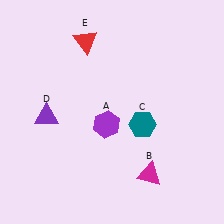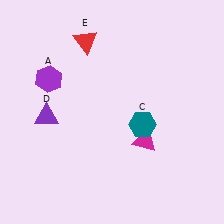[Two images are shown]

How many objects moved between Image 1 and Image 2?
2 objects moved between the two images.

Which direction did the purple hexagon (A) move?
The purple hexagon (A) moved left.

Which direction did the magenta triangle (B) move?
The magenta triangle (B) moved up.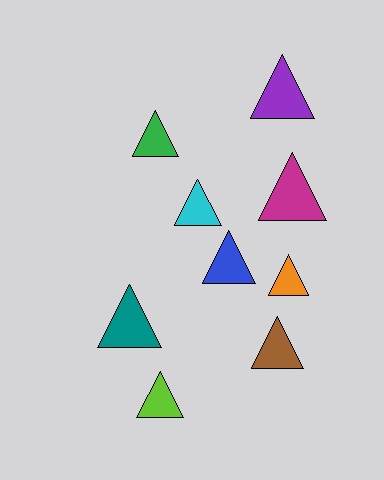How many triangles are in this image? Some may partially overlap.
There are 9 triangles.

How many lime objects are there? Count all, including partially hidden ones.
There is 1 lime object.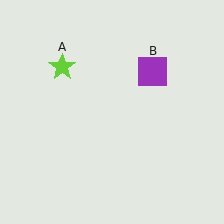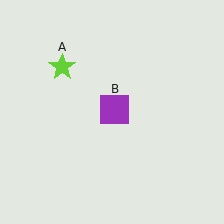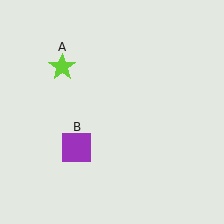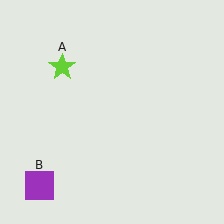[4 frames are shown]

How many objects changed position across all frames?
1 object changed position: purple square (object B).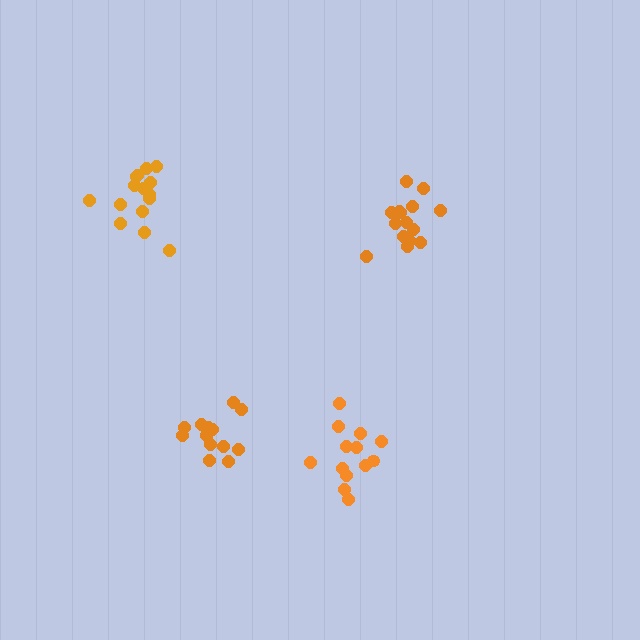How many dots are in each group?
Group 1: 14 dots, Group 2: 16 dots, Group 3: 14 dots, Group 4: 15 dots (59 total).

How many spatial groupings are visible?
There are 4 spatial groupings.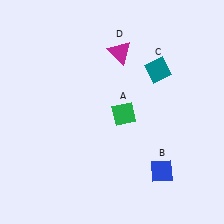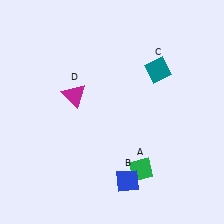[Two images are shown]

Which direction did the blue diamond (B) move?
The blue diamond (B) moved left.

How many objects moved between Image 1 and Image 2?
3 objects moved between the two images.